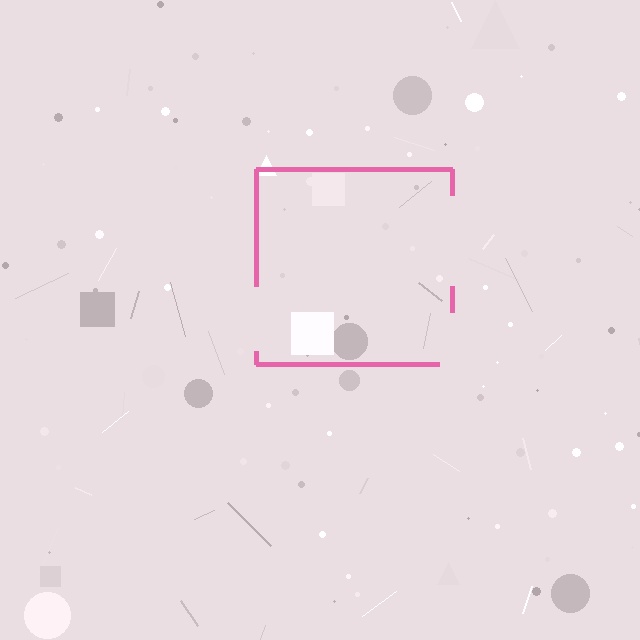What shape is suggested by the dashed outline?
The dashed outline suggests a square.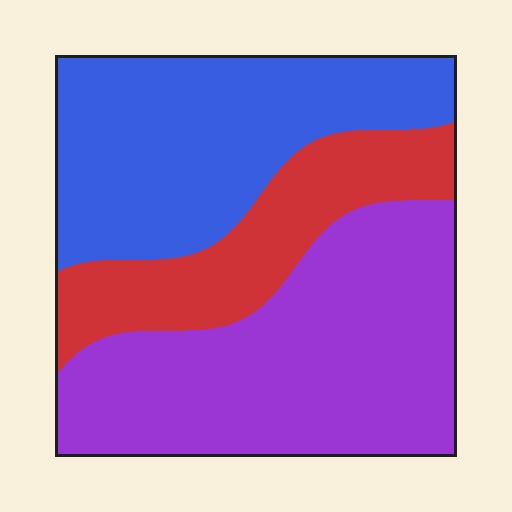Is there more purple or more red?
Purple.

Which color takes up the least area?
Red, at roughly 20%.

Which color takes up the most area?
Purple, at roughly 45%.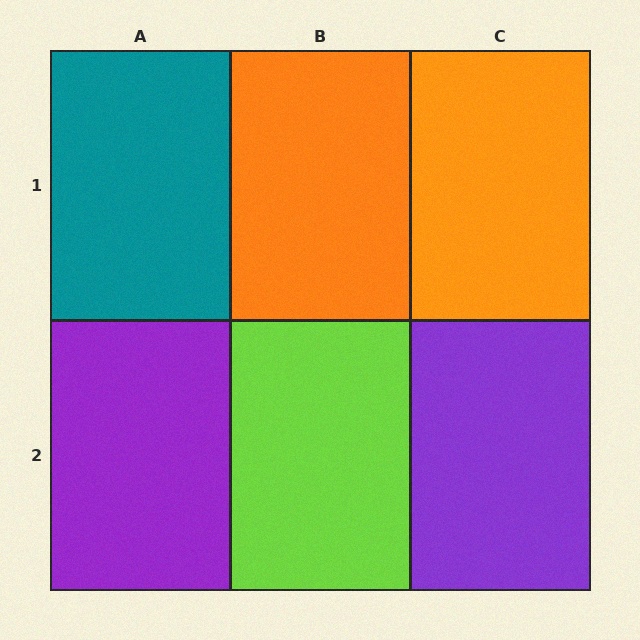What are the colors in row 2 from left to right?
Purple, lime, purple.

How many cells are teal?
1 cell is teal.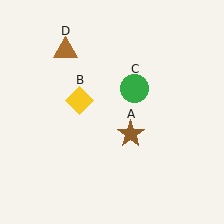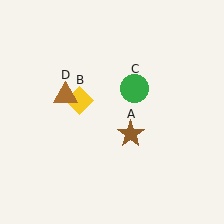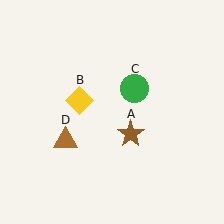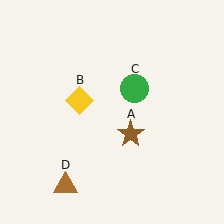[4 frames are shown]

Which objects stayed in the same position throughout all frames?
Brown star (object A) and yellow diamond (object B) and green circle (object C) remained stationary.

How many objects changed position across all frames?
1 object changed position: brown triangle (object D).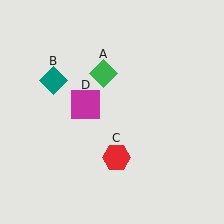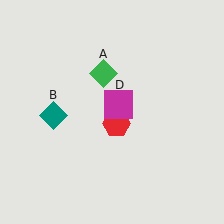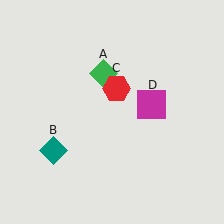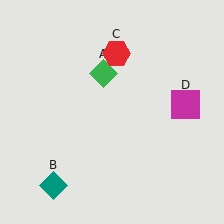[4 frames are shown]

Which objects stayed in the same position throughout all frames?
Green diamond (object A) remained stationary.